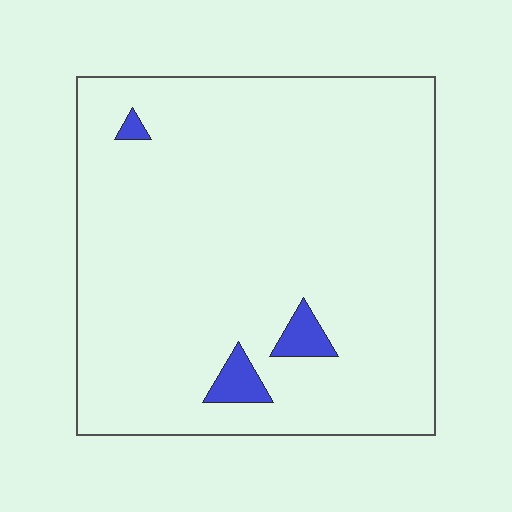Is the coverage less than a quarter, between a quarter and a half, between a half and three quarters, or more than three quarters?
Less than a quarter.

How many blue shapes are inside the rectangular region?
3.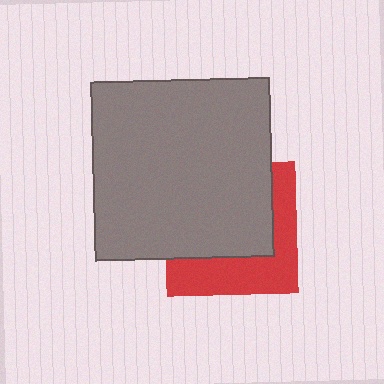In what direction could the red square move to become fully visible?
The red square could move toward the lower-right. That would shift it out from behind the gray square entirely.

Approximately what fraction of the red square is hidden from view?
Roughly 61% of the red square is hidden behind the gray square.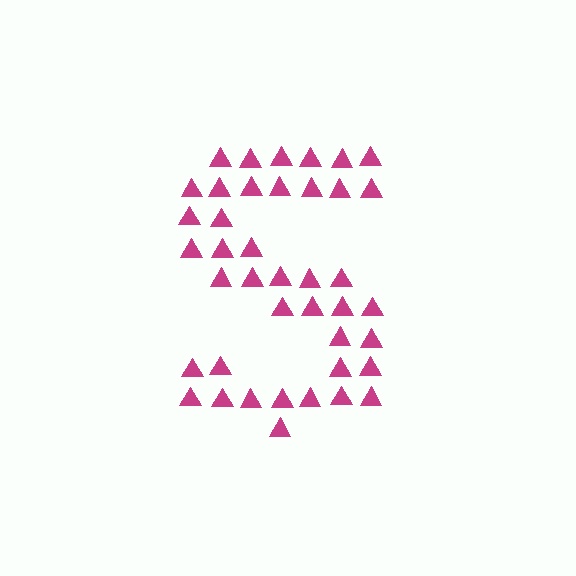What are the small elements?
The small elements are triangles.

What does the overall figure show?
The overall figure shows the letter S.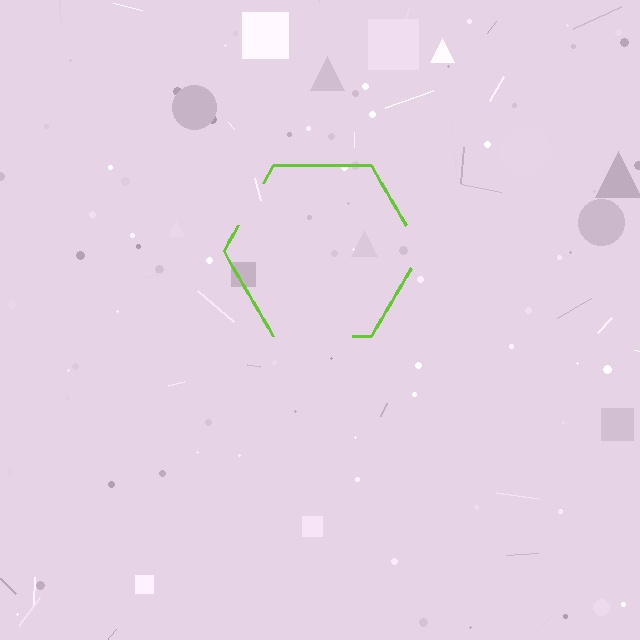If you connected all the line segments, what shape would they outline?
They would outline a hexagon.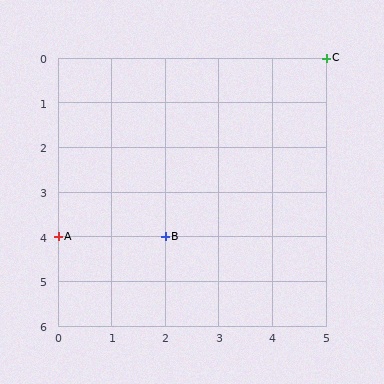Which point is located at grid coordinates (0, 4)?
Point A is at (0, 4).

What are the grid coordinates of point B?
Point B is at grid coordinates (2, 4).